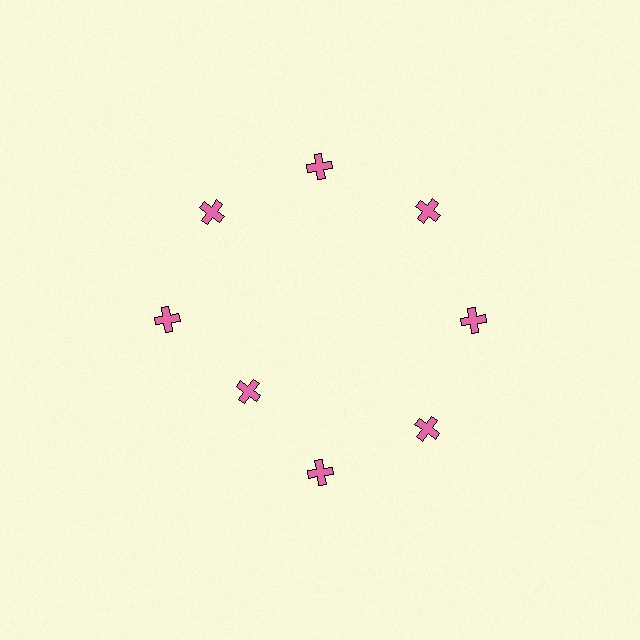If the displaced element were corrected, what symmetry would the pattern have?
It would have 8-fold rotational symmetry — the pattern would map onto itself every 45 degrees.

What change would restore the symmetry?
The symmetry would be restored by moving it outward, back onto the ring so that all 8 crosses sit at equal angles and equal distance from the center.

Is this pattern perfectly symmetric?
No. The 8 pink crosses are arranged in a ring, but one element near the 8 o'clock position is pulled inward toward the center, breaking the 8-fold rotational symmetry.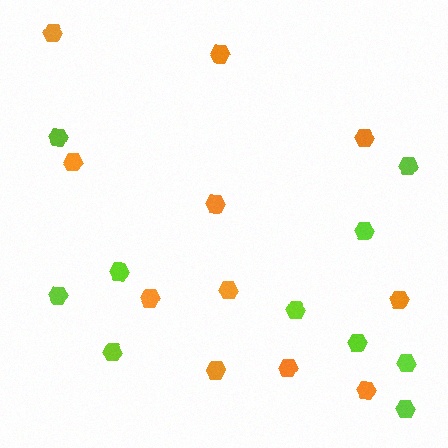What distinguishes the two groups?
There are 2 groups: one group of lime hexagons (10) and one group of orange hexagons (11).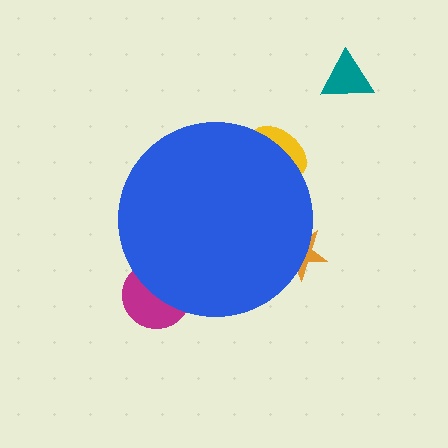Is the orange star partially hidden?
Yes, the orange star is partially hidden behind the blue circle.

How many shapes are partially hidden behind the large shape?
3 shapes are partially hidden.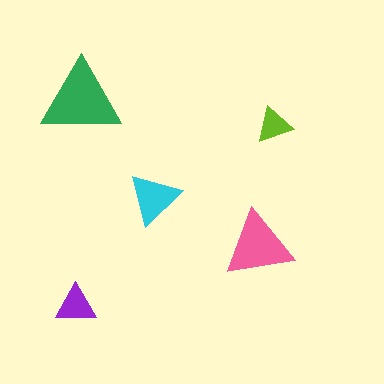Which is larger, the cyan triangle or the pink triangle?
The pink one.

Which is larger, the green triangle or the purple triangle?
The green one.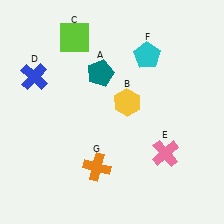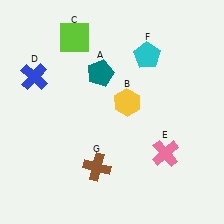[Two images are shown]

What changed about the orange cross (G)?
In Image 1, G is orange. In Image 2, it changed to brown.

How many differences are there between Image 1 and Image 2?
There is 1 difference between the two images.